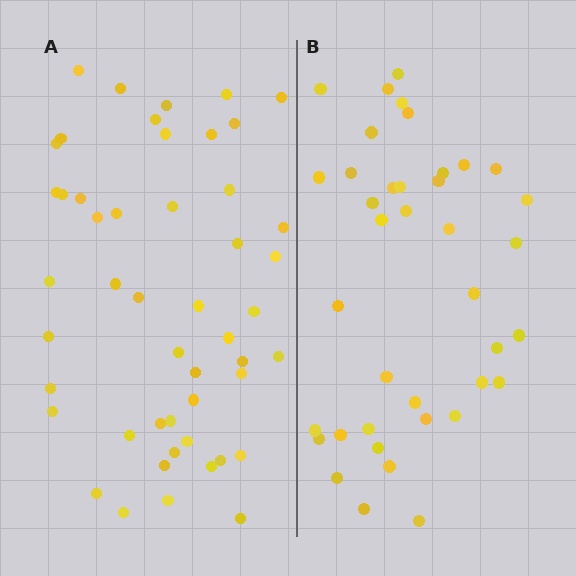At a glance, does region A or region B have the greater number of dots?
Region A (the left region) has more dots.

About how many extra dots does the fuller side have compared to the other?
Region A has roughly 10 or so more dots than region B.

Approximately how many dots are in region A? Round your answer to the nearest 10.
About 50 dots. (The exact count is 49, which rounds to 50.)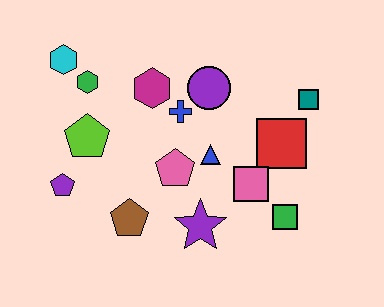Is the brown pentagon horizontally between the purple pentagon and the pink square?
Yes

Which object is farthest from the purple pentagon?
The teal square is farthest from the purple pentagon.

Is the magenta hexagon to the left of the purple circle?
Yes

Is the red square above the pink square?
Yes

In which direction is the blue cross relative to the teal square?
The blue cross is to the left of the teal square.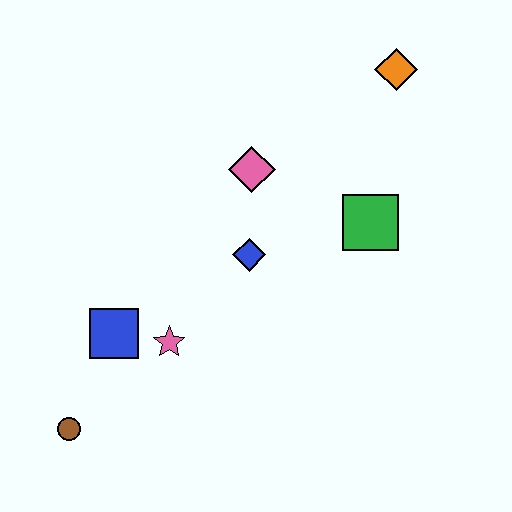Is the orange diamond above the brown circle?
Yes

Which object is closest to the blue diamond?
The pink diamond is closest to the blue diamond.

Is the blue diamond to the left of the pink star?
No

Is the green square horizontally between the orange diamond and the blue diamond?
Yes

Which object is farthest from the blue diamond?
The brown circle is farthest from the blue diamond.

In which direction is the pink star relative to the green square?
The pink star is to the left of the green square.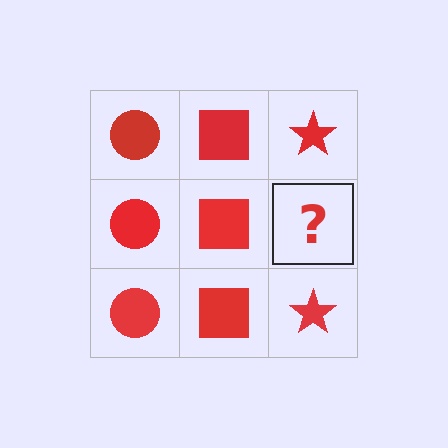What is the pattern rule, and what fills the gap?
The rule is that each column has a consistent shape. The gap should be filled with a red star.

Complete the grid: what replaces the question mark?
The question mark should be replaced with a red star.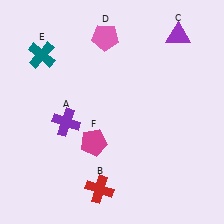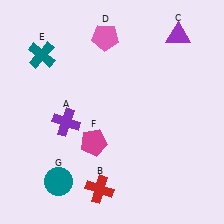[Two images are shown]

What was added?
A teal circle (G) was added in Image 2.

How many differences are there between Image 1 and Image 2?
There is 1 difference between the two images.